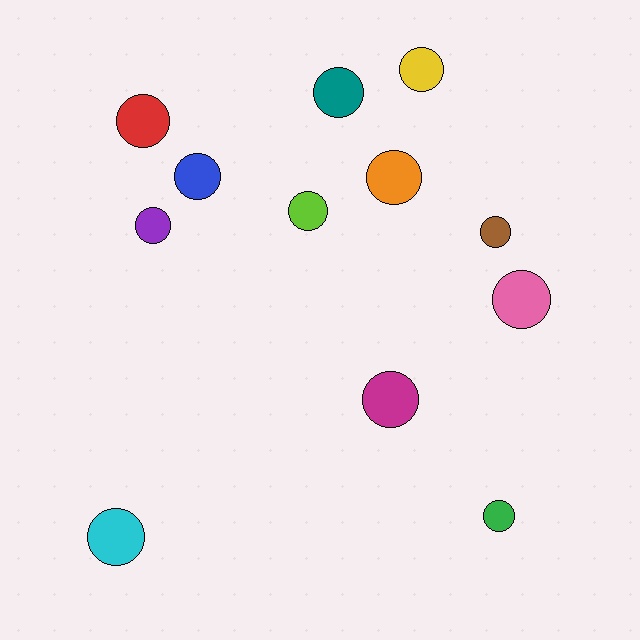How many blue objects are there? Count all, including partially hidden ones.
There is 1 blue object.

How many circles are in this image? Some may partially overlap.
There are 12 circles.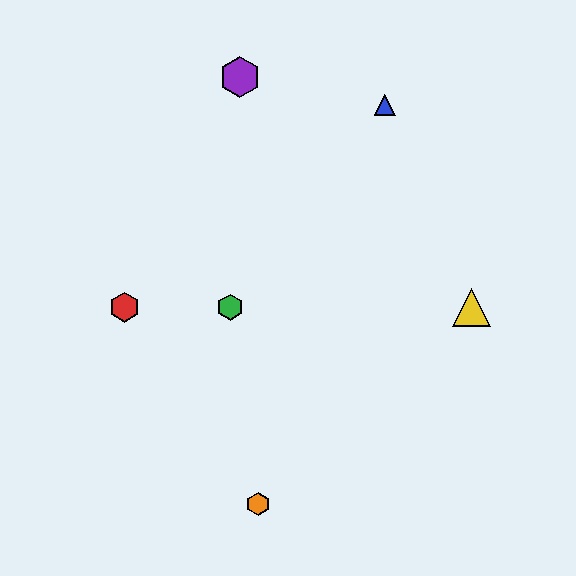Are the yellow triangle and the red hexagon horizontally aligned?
Yes, both are at y≈307.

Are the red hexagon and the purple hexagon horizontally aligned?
No, the red hexagon is at y≈307 and the purple hexagon is at y≈77.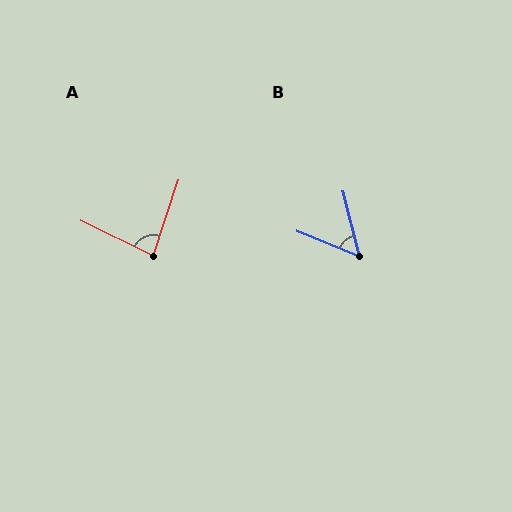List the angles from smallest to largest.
B (53°), A (82°).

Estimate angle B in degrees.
Approximately 53 degrees.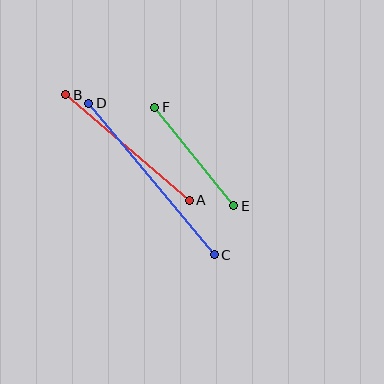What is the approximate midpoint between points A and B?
The midpoint is at approximately (128, 147) pixels.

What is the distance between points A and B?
The distance is approximately 162 pixels.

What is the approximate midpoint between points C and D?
The midpoint is at approximately (151, 179) pixels.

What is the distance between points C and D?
The distance is approximately 197 pixels.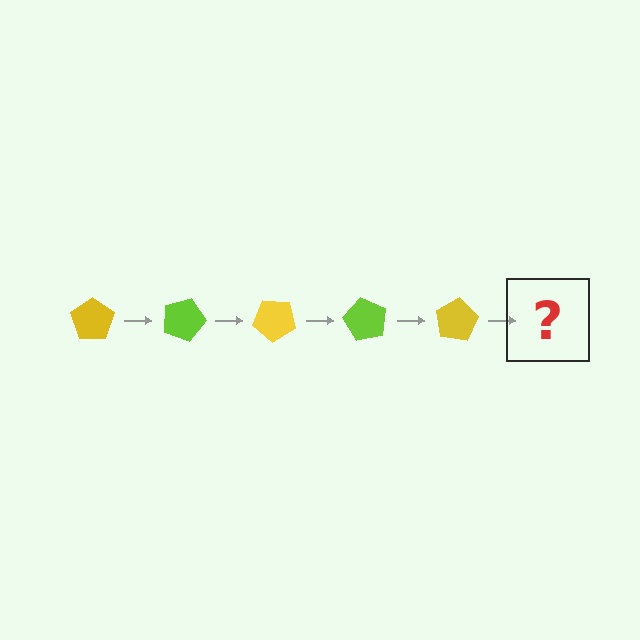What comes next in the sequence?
The next element should be a lime pentagon, rotated 100 degrees from the start.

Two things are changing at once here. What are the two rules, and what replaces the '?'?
The two rules are that it rotates 20 degrees each step and the color cycles through yellow and lime. The '?' should be a lime pentagon, rotated 100 degrees from the start.